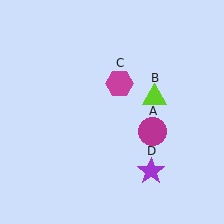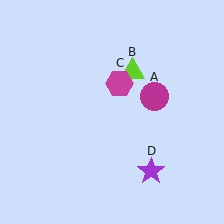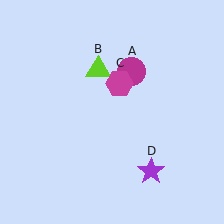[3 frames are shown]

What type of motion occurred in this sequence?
The magenta circle (object A), lime triangle (object B) rotated counterclockwise around the center of the scene.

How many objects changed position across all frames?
2 objects changed position: magenta circle (object A), lime triangle (object B).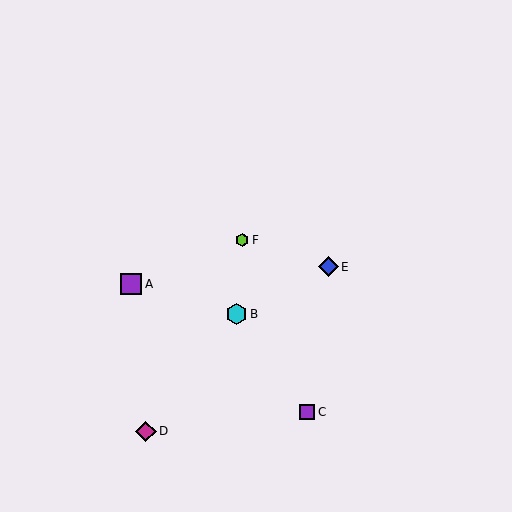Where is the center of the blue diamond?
The center of the blue diamond is at (328, 267).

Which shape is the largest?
The purple square (labeled A) is the largest.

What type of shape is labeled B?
Shape B is a cyan hexagon.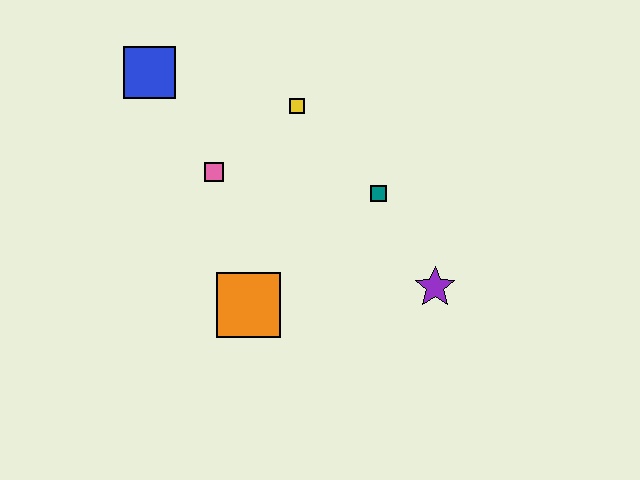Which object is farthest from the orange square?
The blue square is farthest from the orange square.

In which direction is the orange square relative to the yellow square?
The orange square is below the yellow square.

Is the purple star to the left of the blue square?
No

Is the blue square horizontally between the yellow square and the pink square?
No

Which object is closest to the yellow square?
The pink square is closest to the yellow square.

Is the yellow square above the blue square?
No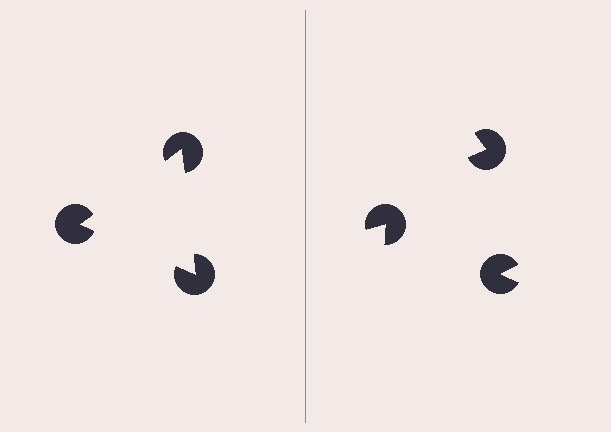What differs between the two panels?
The pac-man discs are positioned identically on both sides; only the wedge orientations differ. On the left they align to a triangle; on the right they are misaligned.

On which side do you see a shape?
An illusory triangle appears on the left side. On the right side the wedge cuts are rotated, so no coherent shape forms.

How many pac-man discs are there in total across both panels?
6 — 3 on each side.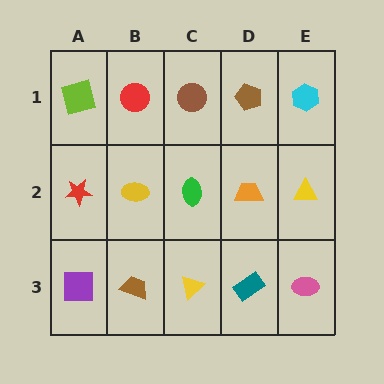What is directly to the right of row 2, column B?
A green ellipse.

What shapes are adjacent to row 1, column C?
A green ellipse (row 2, column C), a red circle (row 1, column B), a brown pentagon (row 1, column D).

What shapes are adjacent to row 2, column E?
A cyan hexagon (row 1, column E), a pink ellipse (row 3, column E), an orange trapezoid (row 2, column D).